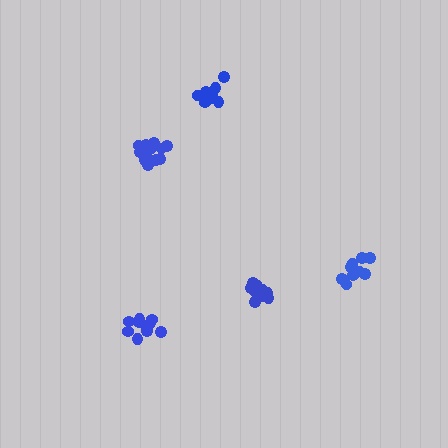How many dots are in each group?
Group 1: 9 dots, Group 2: 10 dots, Group 3: 12 dots, Group 4: 12 dots, Group 5: 8 dots (51 total).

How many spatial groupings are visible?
There are 5 spatial groupings.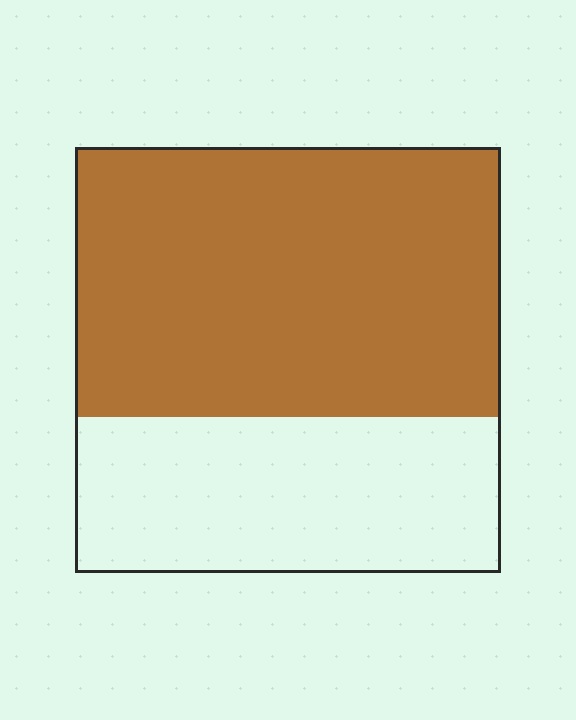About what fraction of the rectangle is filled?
About five eighths (5/8).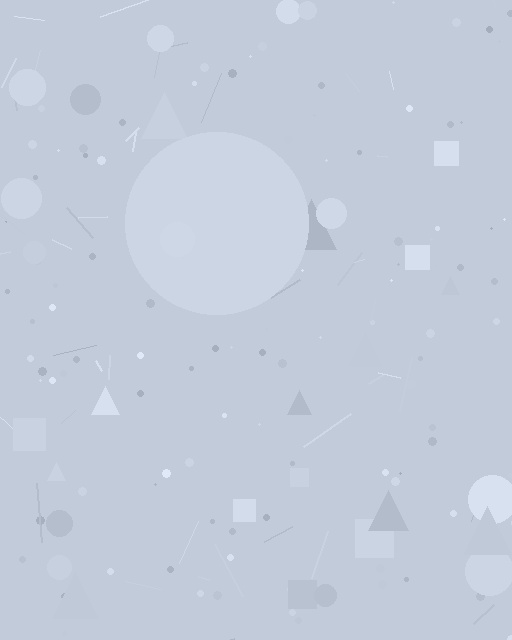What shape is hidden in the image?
A circle is hidden in the image.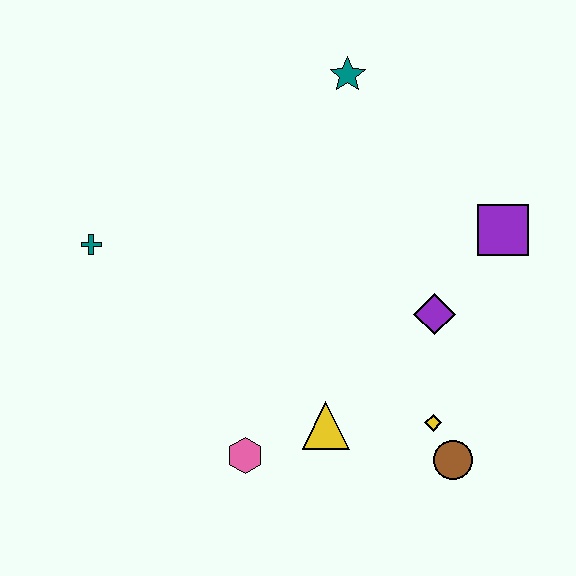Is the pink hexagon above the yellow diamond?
No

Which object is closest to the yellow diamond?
The brown circle is closest to the yellow diamond.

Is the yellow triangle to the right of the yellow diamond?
No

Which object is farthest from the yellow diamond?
The teal cross is farthest from the yellow diamond.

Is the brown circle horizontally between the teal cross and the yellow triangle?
No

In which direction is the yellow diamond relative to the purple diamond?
The yellow diamond is below the purple diamond.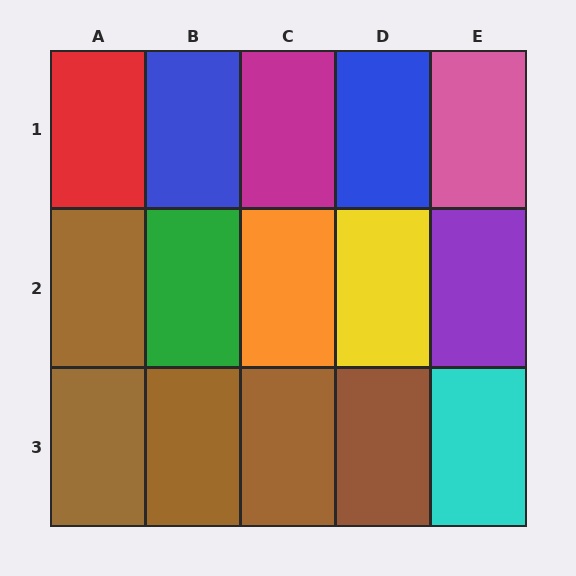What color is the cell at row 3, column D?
Brown.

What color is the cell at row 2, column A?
Brown.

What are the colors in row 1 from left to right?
Red, blue, magenta, blue, pink.